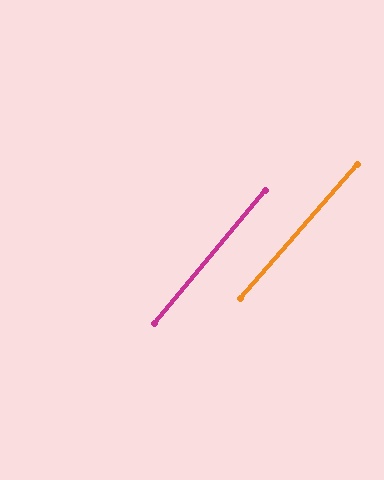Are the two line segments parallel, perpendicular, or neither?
Parallel — their directions differ by only 1.3°.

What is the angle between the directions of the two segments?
Approximately 1 degree.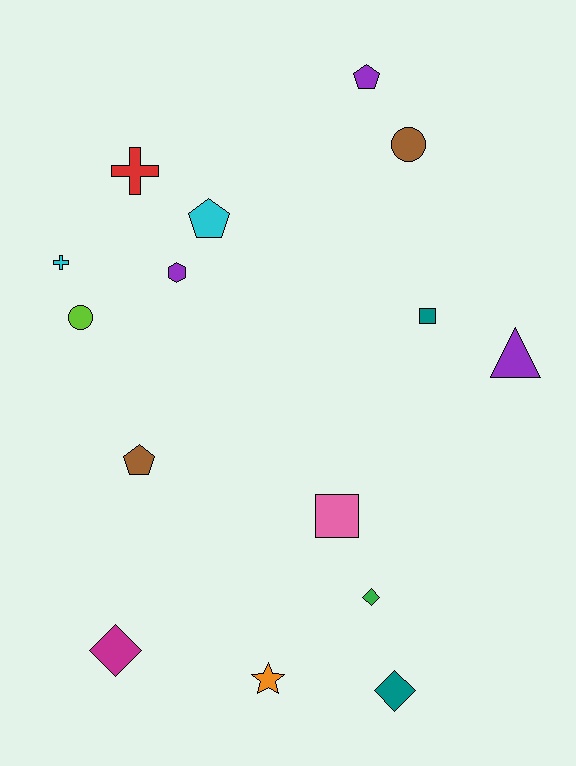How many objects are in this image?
There are 15 objects.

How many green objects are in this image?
There is 1 green object.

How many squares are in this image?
There are 2 squares.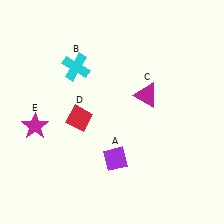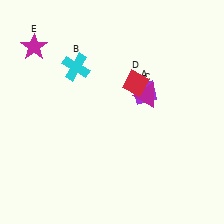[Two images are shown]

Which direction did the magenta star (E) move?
The magenta star (E) moved up.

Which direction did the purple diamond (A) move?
The purple diamond (A) moved up.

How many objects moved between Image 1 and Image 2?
3 objects moved between the two images.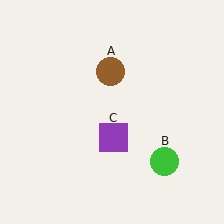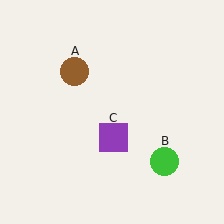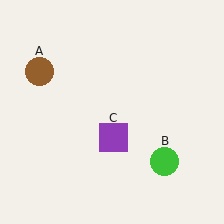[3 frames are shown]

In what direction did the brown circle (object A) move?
The brown circle (object A) moved left.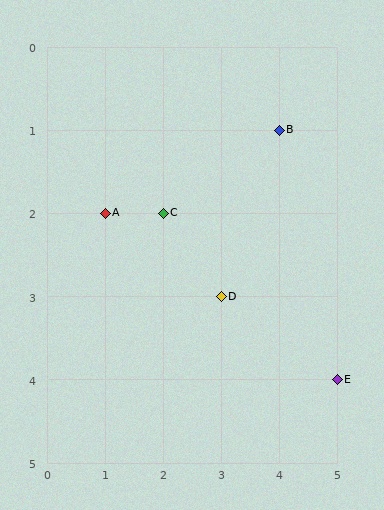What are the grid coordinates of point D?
Point D is at grid coordinates (3, 3).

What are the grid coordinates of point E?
Point E is at grid coordinates (5, 4).